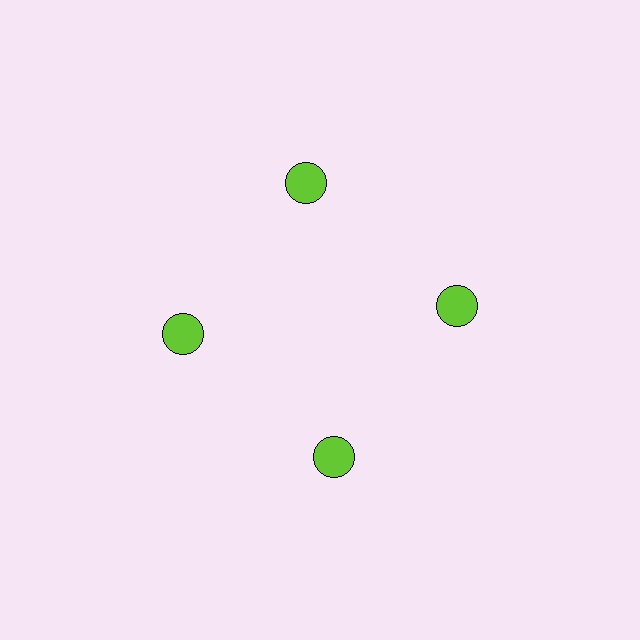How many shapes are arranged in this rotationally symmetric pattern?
There are 4 shapes, arranged in 4 groups of 1.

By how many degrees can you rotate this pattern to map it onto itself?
The pattern maps onto itself every 90 degrees of rotation.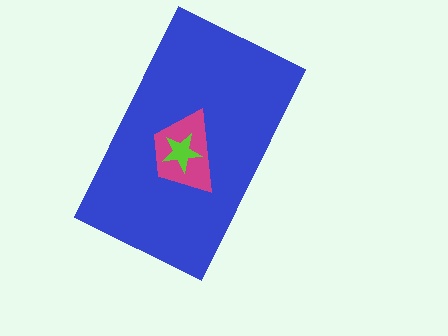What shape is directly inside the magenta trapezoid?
The lime star.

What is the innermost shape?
The lime star.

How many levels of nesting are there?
3.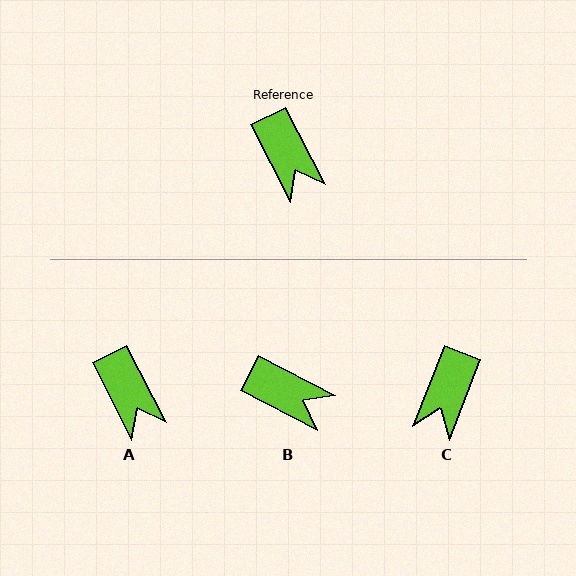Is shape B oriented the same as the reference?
No, it is off by about 36 degrees.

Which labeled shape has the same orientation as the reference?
A.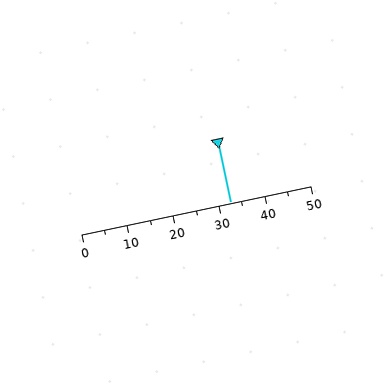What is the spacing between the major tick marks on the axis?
The major ticks are spaced 10 apart.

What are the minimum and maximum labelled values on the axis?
The axis runs from 0 to 50.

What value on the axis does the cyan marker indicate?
The marker indicates approximately 32.5.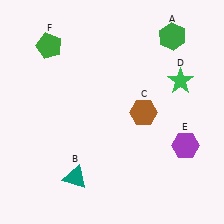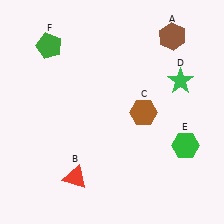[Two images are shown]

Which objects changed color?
A changed from green to brown. B changed from teal to red. E changed from purple to green.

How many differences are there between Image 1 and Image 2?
There are 3 differences between the two images.